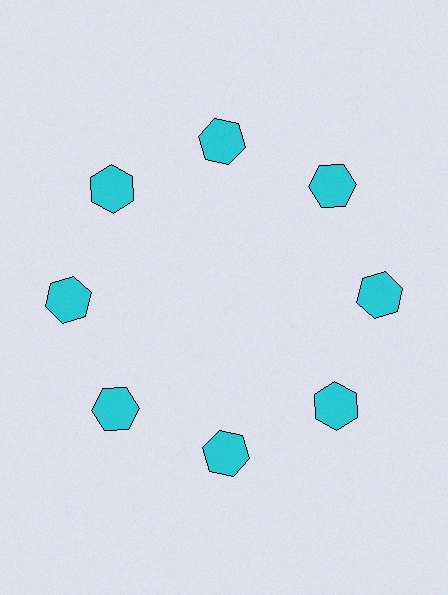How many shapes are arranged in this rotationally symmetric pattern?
There are 8 shapes, arranged in 8 groups of 1.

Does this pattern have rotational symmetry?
Yes, this pattern has 8-fold rotational symmetry. It looks the same after rotating 45 degrees around the center.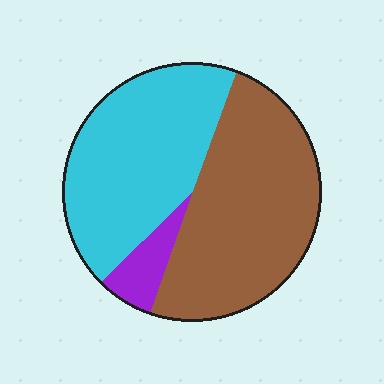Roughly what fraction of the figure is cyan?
Cyan takes up about two fifths (2/5) of the figure.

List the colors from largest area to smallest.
From largest to smallest: brown, cyan, purple.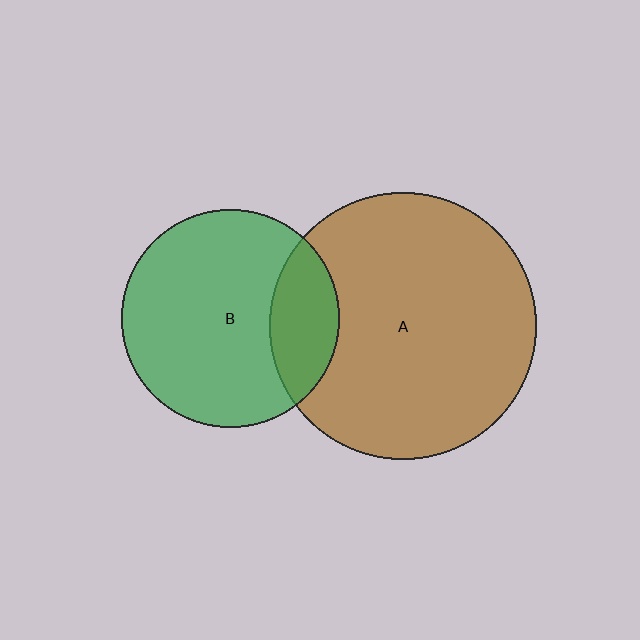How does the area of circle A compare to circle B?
Approximately 1.5 times.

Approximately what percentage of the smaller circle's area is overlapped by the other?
Approximately 20%.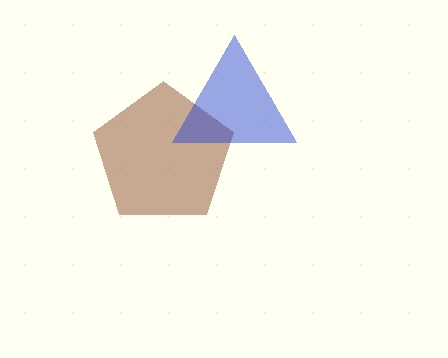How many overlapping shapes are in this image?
There are 2 overlapping shapes in the image.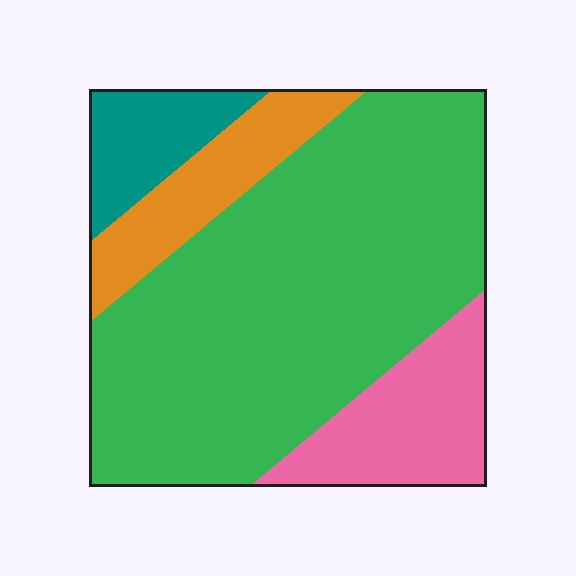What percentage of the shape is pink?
Pink takes up less than a quarter of the shape.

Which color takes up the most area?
Green, at roughly 65%.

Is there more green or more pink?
Green.